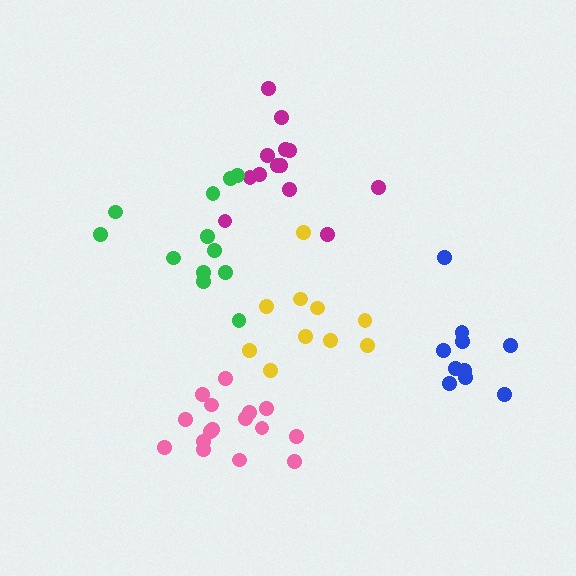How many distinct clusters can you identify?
There are 5 distinct clusters.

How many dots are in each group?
Group 1: 10 dots, Group 2: 13 dots, Group 3: 10 dots, Group 4: 16 dots, Group 5: 12 dots (61 total).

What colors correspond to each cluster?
The clusters are colored: blue, magenta, yellow, pink, green.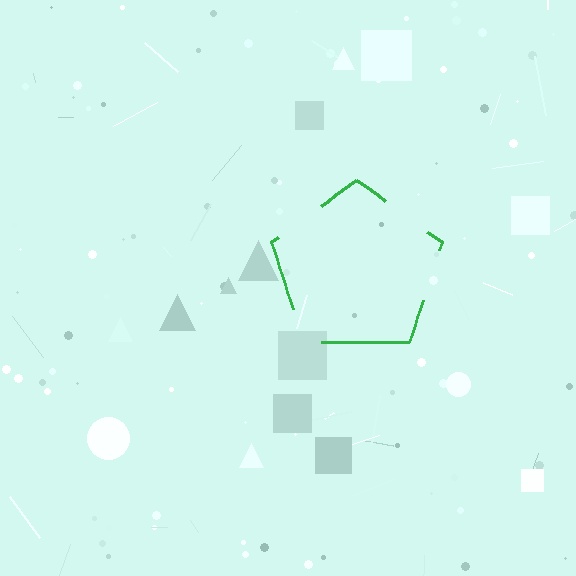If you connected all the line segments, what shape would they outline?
They would outline a pentagon.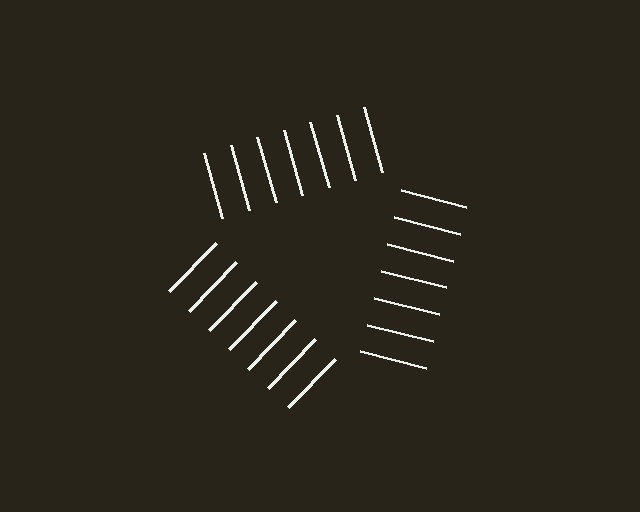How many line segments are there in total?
21 — 7 along each of the 3 edges.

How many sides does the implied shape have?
3 sides — the line-ends trace a triangle.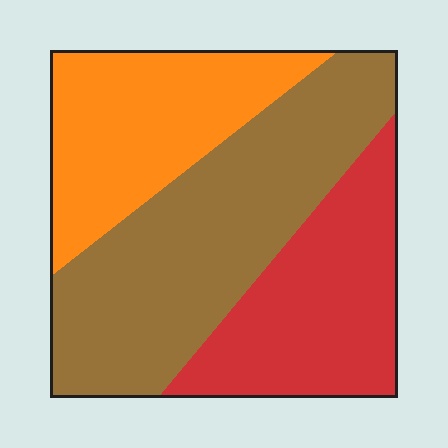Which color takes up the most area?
Brown, at roughly 45%.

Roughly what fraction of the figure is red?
Red covers roughly 30% of the figure.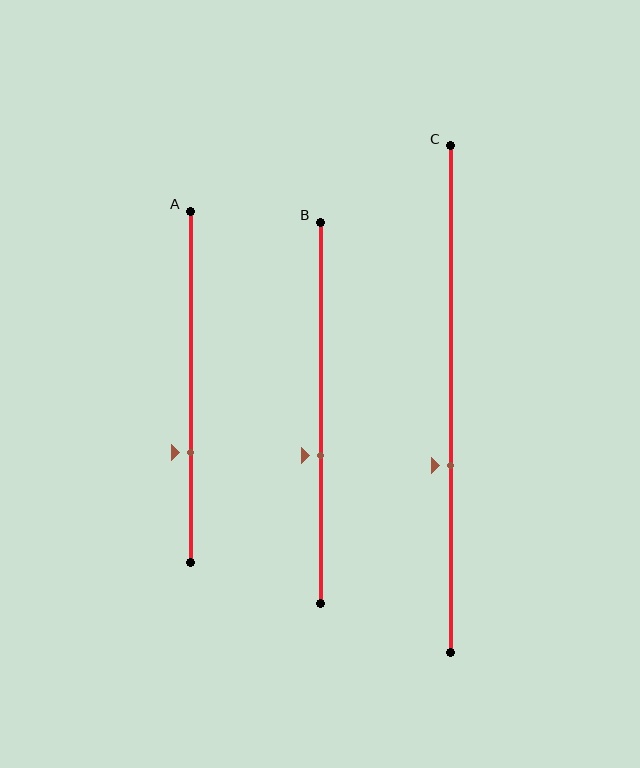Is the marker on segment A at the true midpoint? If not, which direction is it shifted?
No, the marker on segment A is shifted downward by about 19% of the segment length.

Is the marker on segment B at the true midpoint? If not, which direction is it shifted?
No, the marker on segment B is shifted downward by about 11% of the segment length.